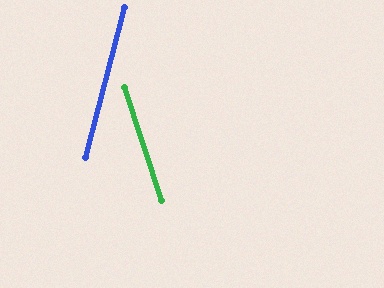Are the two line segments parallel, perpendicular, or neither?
Neither parallel nor perpendicular — they differ by about 32°.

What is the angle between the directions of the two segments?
Approximately 32 degrees.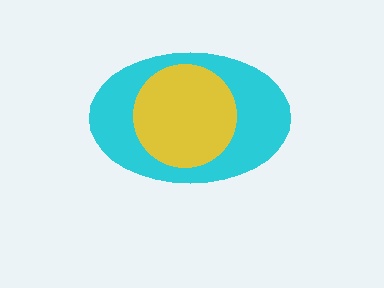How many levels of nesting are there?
2.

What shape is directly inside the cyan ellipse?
The yellow circle.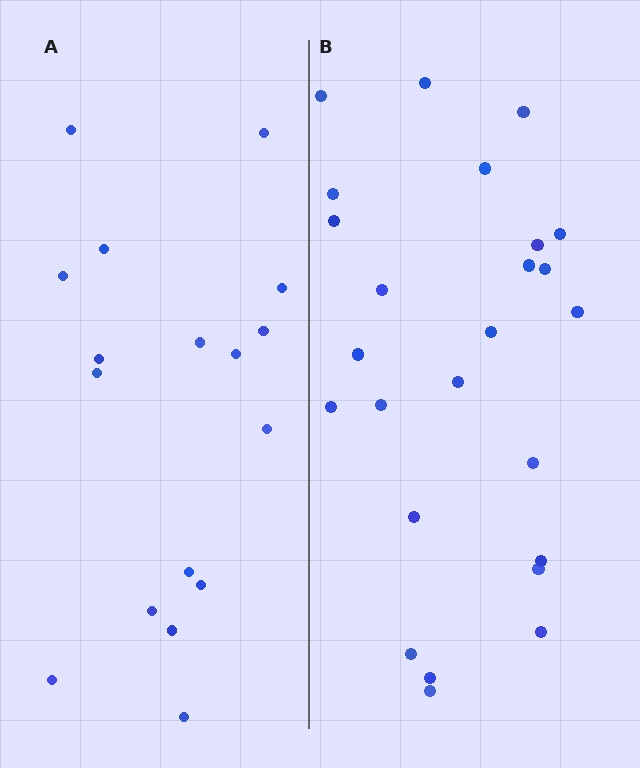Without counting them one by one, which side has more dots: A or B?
Region B (the right region) has more dots.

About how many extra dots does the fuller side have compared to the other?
Region B has roughly 8 or so more dots than region A.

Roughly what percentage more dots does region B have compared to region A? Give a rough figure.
About 45% more.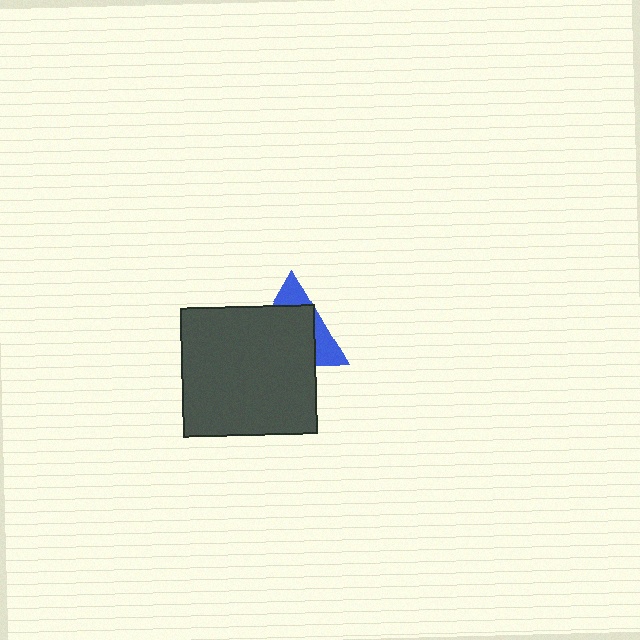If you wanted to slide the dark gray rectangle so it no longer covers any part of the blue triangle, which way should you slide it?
Slide it down — that is the most direct way to separate the two shapes.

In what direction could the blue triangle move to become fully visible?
The blue triangle could move up. That would shift it out from behind the dark gray rectangle entirely.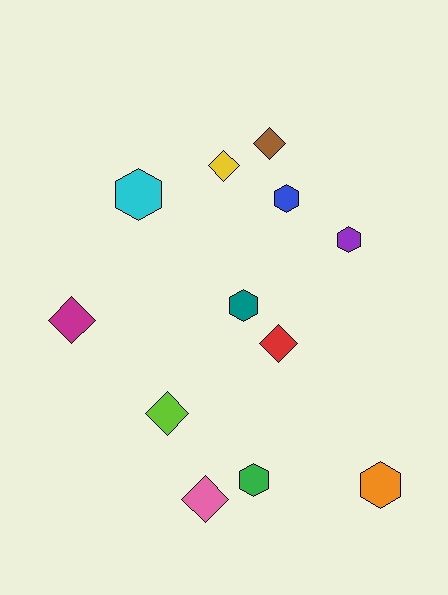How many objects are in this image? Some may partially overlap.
There are 12 objects.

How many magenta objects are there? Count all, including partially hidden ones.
There is 1 magenta object.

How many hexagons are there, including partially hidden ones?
There are 6 hexagons.